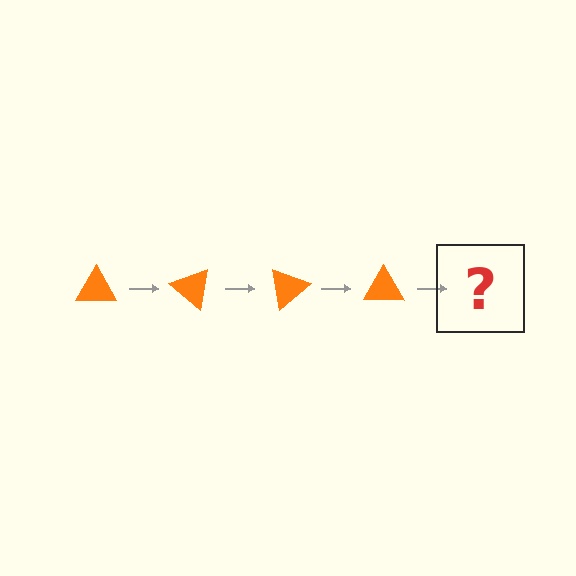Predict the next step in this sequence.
The next step is an orange triangle rotated 160 degrees.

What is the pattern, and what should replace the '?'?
The pattern is that the triangle rotates 40 degrees each step. The '?' should be an orange triangle rotated 160 degrees.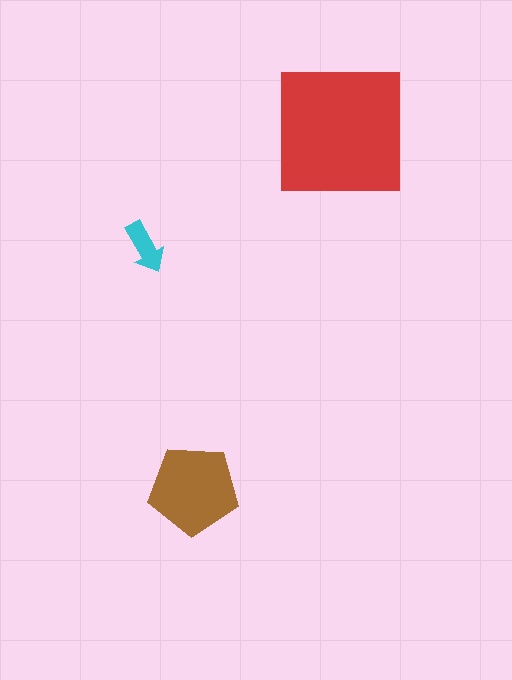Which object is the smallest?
The cyan arrow.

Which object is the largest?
The red square.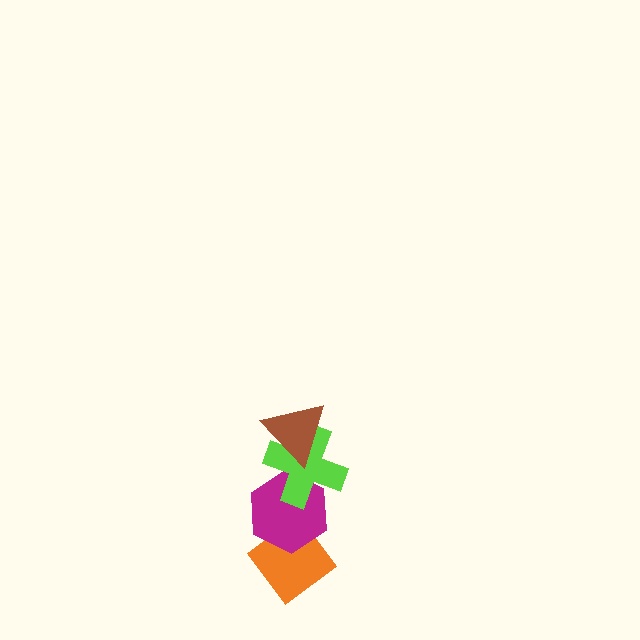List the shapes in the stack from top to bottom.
From top to bottom: the brown triangle, the lime cross, the magenta hexagon, the orange diamond.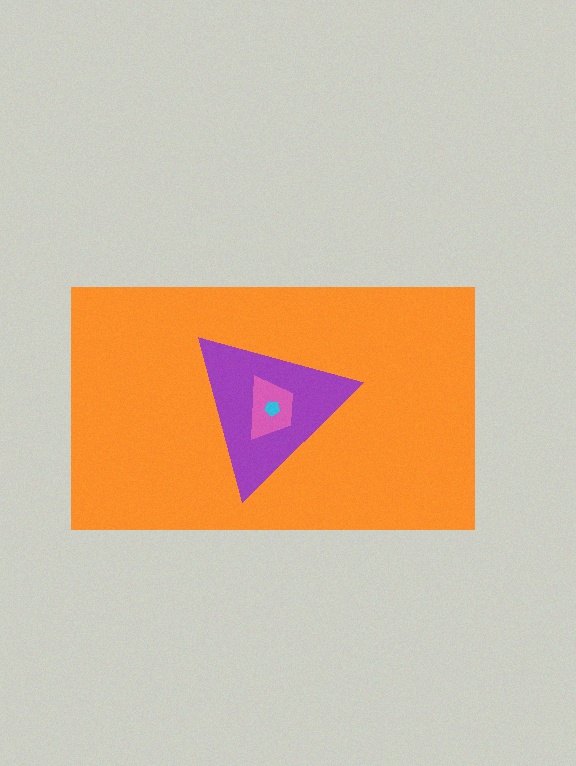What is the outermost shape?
The orange rectangle.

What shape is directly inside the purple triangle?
The pink trapezoid.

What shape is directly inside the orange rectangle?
The purple triangle.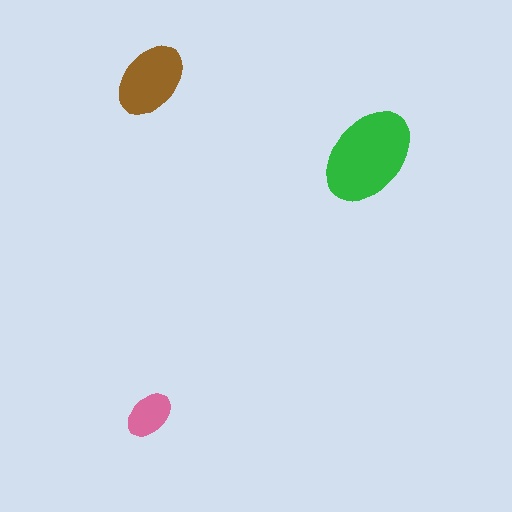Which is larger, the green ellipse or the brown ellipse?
The green one.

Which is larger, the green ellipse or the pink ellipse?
The green one.